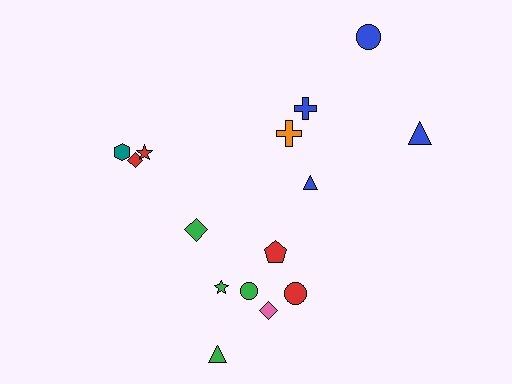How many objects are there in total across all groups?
There are 15 objects.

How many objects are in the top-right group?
There are 5 objects.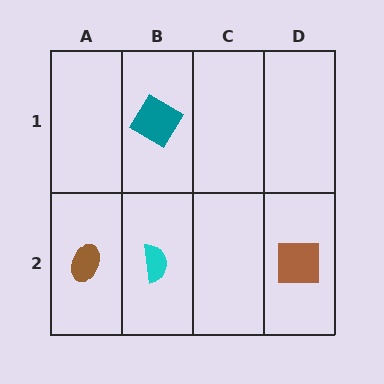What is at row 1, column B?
A teal diamond.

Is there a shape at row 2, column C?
No, that cell is empty.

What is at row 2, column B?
A cyan semicircle.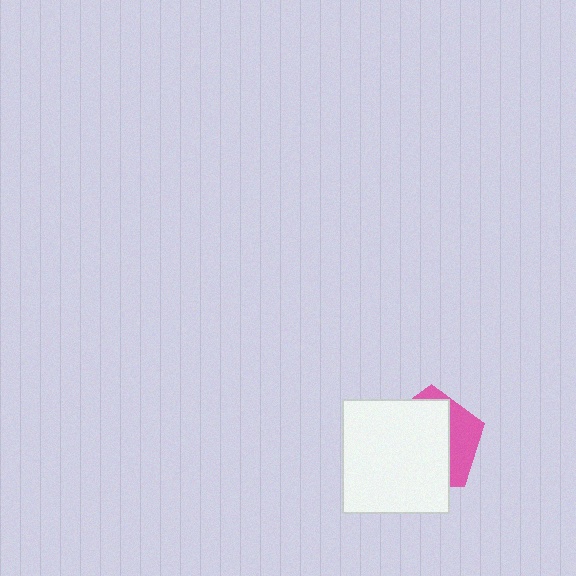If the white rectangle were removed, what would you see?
You would see the complete pink pentagon.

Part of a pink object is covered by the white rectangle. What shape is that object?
It is a pentagon.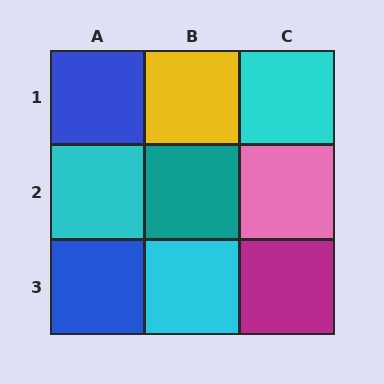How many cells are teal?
1 cell is teal.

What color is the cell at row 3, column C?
Magenta.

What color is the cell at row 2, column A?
Cyan.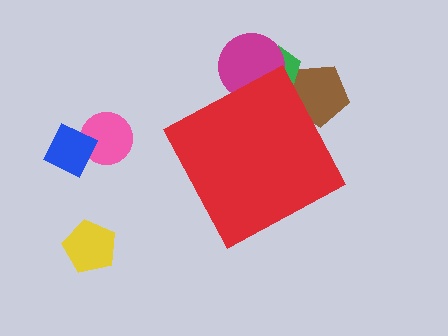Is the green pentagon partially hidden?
Yes, the green pentagon is partially hidden behind the red diamond.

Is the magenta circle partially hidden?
Yes, the magenta circle is partially hidden behind the red diamond.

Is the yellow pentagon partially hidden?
No, the yellow pentagon is fully visible.